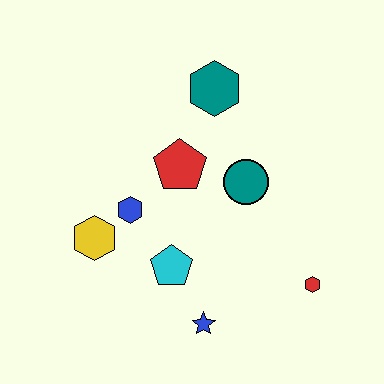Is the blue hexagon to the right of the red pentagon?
No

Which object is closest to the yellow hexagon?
The blue hexagon is closest to the yellow hexagon.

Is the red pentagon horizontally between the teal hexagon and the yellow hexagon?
Yes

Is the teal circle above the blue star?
Yes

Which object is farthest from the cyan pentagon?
The teal hexagon is farthest from the cyan pentagon.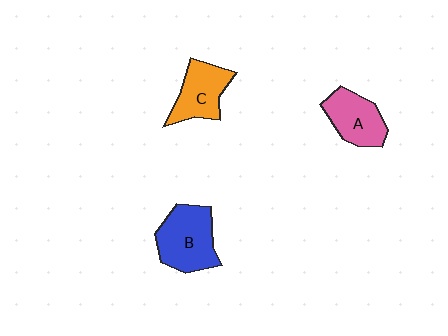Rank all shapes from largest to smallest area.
From largest to smallest: B (blue), C (orange), A (pink).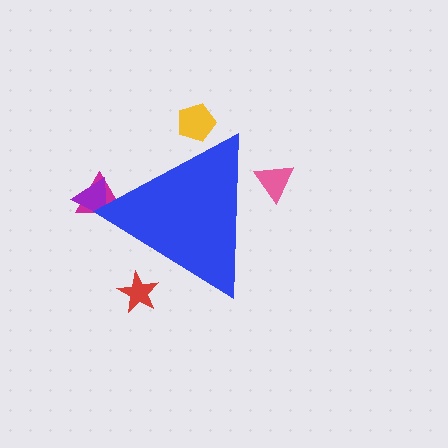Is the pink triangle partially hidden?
Yes, the pink triangle is partially hidden behind the blue triangle.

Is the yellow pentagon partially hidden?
Yes, the yellow pentagon is partially hidden behind the blue triangle.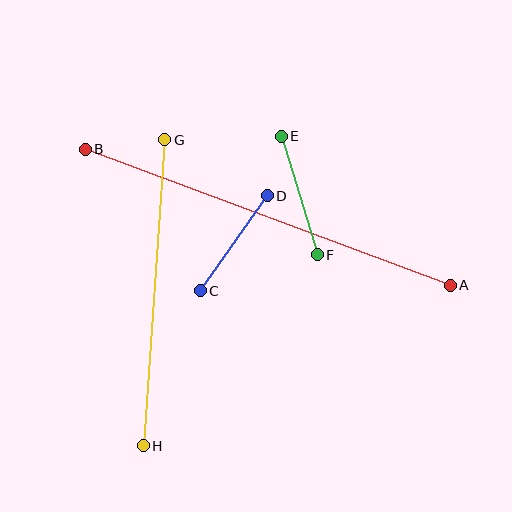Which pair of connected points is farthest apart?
Points A and B are farthest apart.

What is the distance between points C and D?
The distance is approximately 116 pixels.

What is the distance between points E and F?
The distance is approximately 124 pixels.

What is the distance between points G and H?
The distance is approximately 307 pixels.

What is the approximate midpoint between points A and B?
The midpoint is at approximately (268, 217) pixels.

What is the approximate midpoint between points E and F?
The midpoint is at approximately (299, 196) pixels.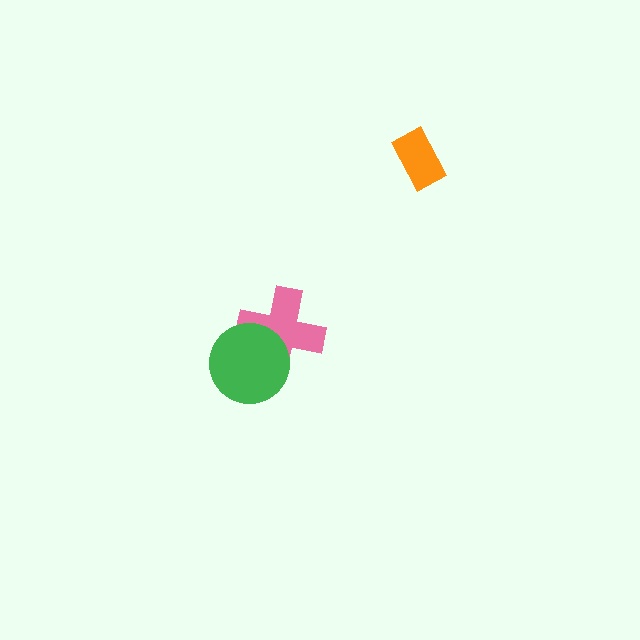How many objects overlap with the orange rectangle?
0 objects overlap with the orange rectangle.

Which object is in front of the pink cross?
The green circle is in front of the pink cross.